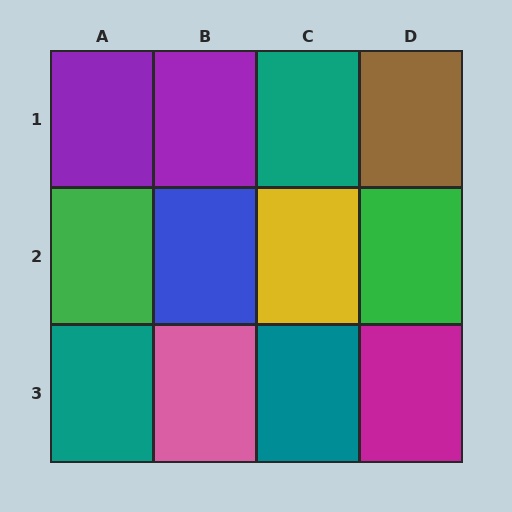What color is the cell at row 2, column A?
Green.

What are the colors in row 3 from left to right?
Teal, pink, teal, magenta.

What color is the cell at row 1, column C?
Teal.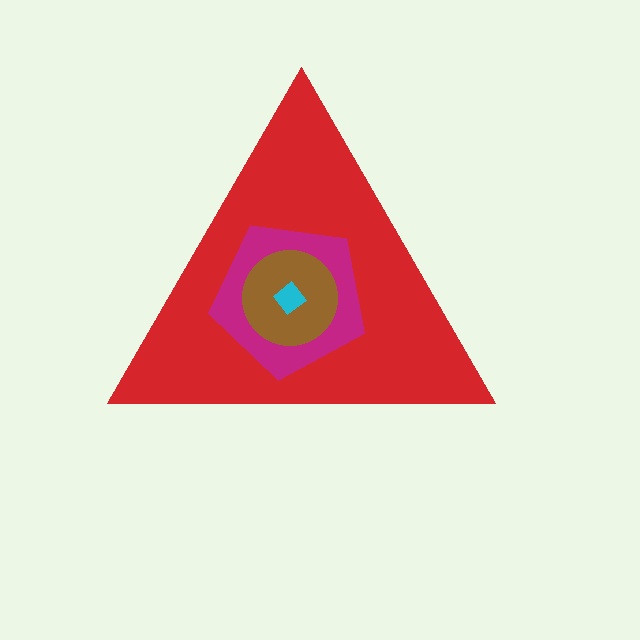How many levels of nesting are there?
4.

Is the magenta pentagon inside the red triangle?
Yes.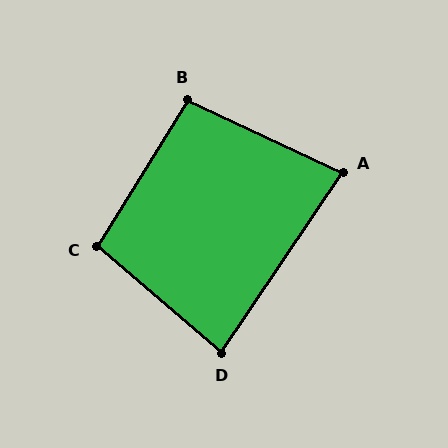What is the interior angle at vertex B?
Approximately 97 degrees (obtuse).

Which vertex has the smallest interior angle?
A, at approximately 81 degrees.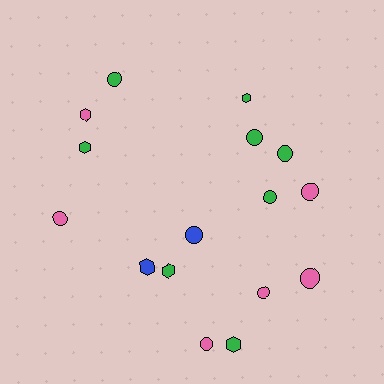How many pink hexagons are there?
There is 1 pink hexagon.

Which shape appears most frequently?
Circle, with 10 objects.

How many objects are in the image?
There are 16 objects.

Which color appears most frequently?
Green, with 8 objects.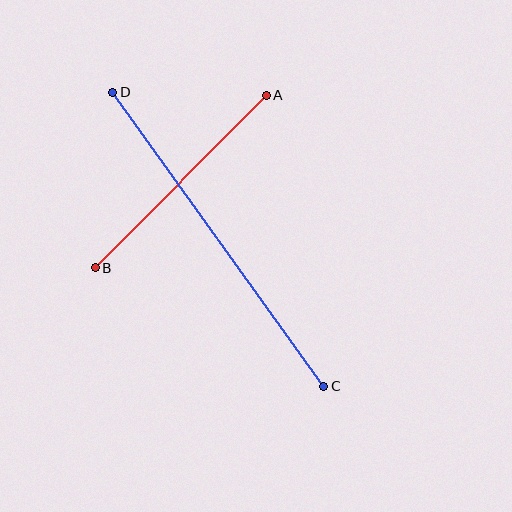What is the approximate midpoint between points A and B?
The midpoint is at approximately (181, 181) pixels.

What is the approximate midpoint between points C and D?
The midpoint is at approximately (218, 239) pixels.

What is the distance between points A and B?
The distance is approximately 243 pixels.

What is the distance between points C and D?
The distance is approximately 362 pixels.